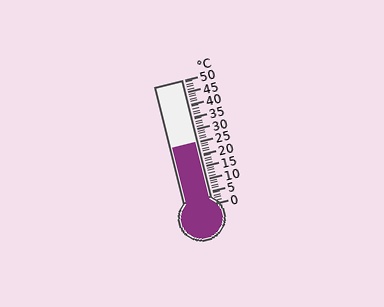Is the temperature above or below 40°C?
The temperature is below 40°C.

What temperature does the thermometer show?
The thermometer shows approximately 25°C.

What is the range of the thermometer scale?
The thermometer scale ranges from 0°C to 50°C.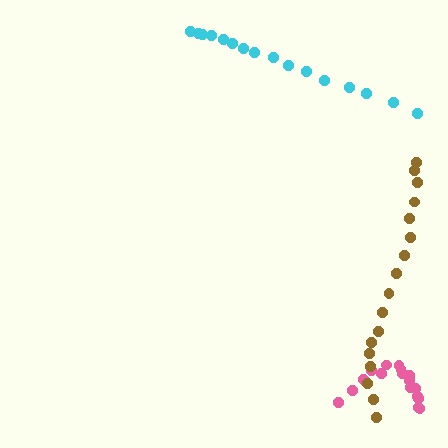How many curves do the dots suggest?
There are 3 distinct paths.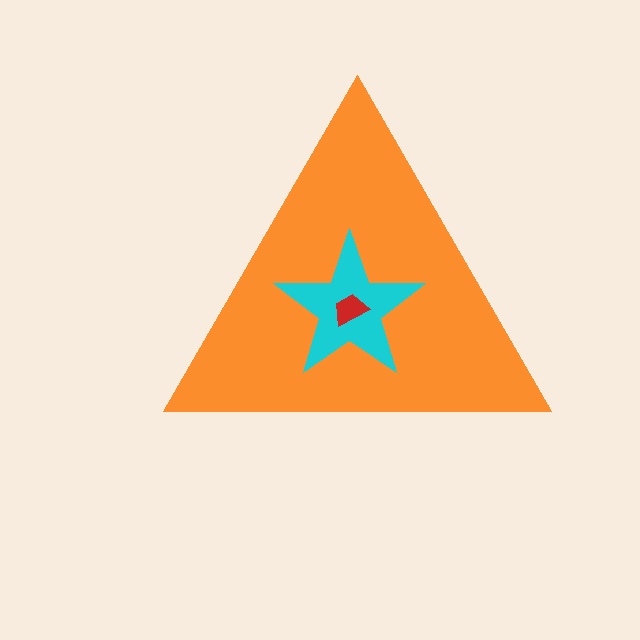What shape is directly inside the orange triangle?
The cyan star.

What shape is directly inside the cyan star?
The red trapezoid.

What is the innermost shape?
The red trapezoid.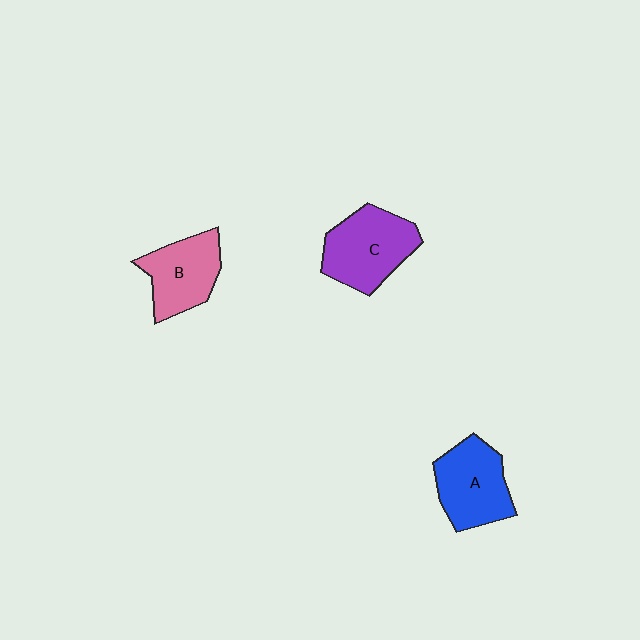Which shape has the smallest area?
Shape B (pink).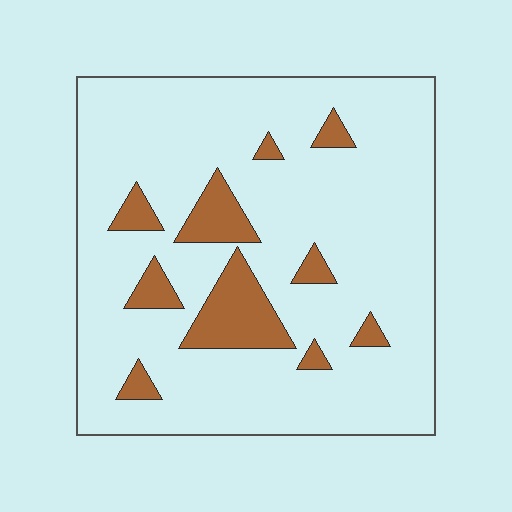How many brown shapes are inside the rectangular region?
10.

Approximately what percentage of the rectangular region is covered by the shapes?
Approximately 15%.